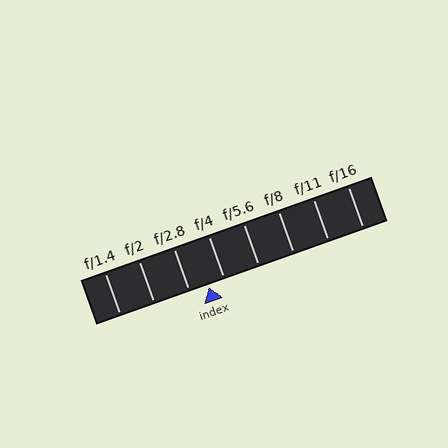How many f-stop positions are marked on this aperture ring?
There are 8 f-stop positions marked.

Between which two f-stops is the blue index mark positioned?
The index mark is between f/2.8 and f/4.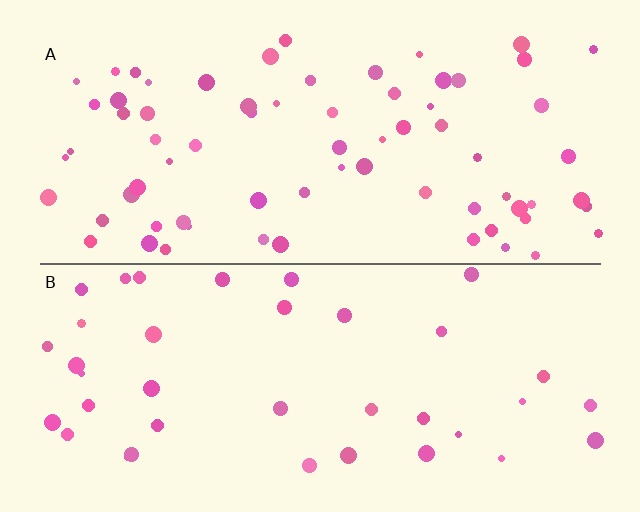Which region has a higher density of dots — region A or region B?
A (the top).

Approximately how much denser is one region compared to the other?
Approximately 1.9× — region A over region B.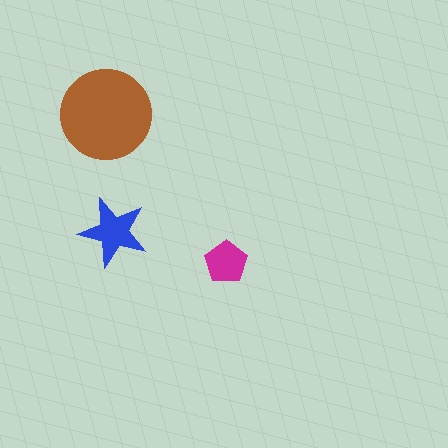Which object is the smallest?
The magenta pentagon.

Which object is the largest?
The brown circle.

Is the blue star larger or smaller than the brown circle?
Smaller.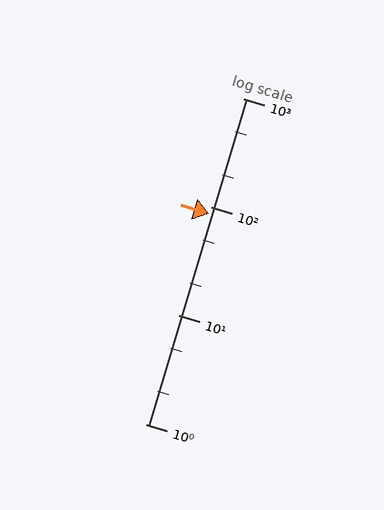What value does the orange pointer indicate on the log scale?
The pointer indicates approximately 87.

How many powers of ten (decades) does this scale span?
The scale spans 3 decades, from 1 to 1000.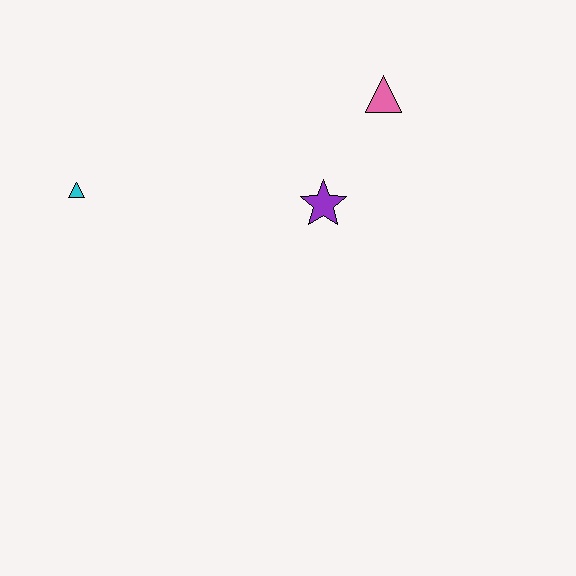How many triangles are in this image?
There are 2 triangles.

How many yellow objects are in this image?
There are no yellow objects.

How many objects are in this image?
There are 3 objects.